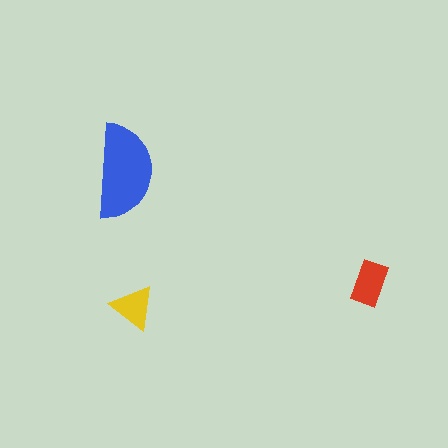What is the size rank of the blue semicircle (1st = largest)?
1st.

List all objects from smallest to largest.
The yellow triangle, the red rectangle, the blue semicircle.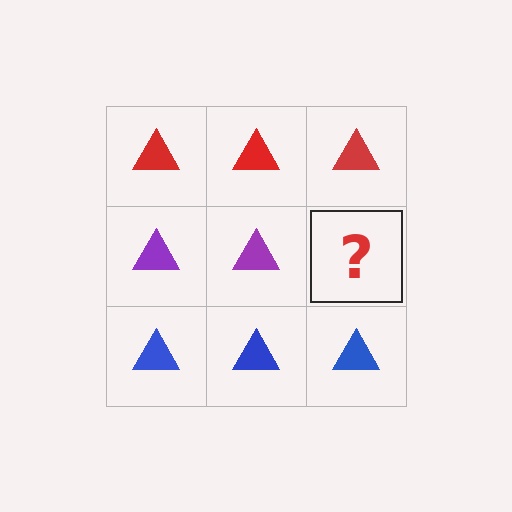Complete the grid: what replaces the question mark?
The question mark should be replaced with a purple triangle.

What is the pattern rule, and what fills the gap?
The rule is that each row has a consistent color. The gap should be filled with a purple triangle.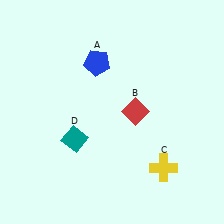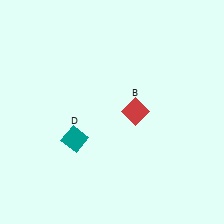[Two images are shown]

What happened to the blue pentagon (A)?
The blue pentagon (A) was removed in Image 2. It was in the top-left area of Image 1.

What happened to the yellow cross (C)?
The yellow cross (C) was removed in Image 2. It was in the bottom-right area of Image 1.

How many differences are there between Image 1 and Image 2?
There are 2 differences between the two images.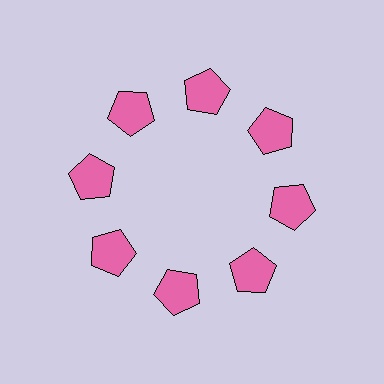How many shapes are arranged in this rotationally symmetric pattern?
There are 8 shapes, arranged in 8 groups of 1.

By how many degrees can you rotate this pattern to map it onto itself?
The pattern maps onto itself every 45 degrees of rotation.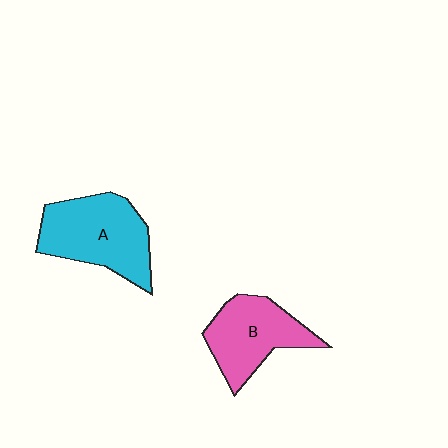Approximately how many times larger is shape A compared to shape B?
Approximately 1.2 times.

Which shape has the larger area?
Shape A (cyan).